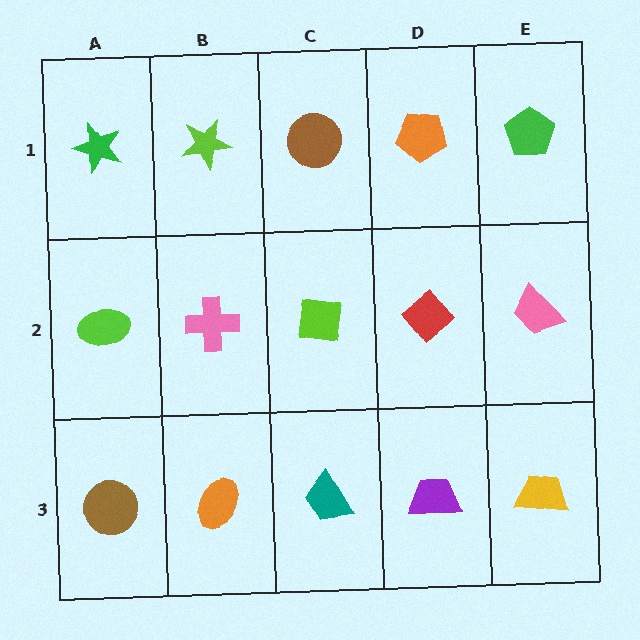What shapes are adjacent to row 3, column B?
A pink cross (row 2, column B), a brown circle (row 3, column A), a teal trapezoid (row 3, column C).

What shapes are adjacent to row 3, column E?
A pink trapezoid (row 2, column E), a purple trapezoid (row 3, column D).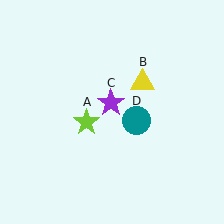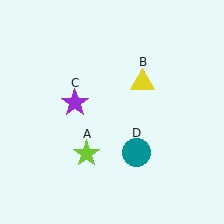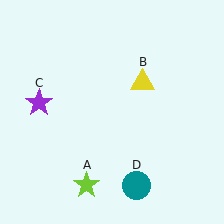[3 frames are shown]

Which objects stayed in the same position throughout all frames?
Yellow triangle (object B) remained stationary.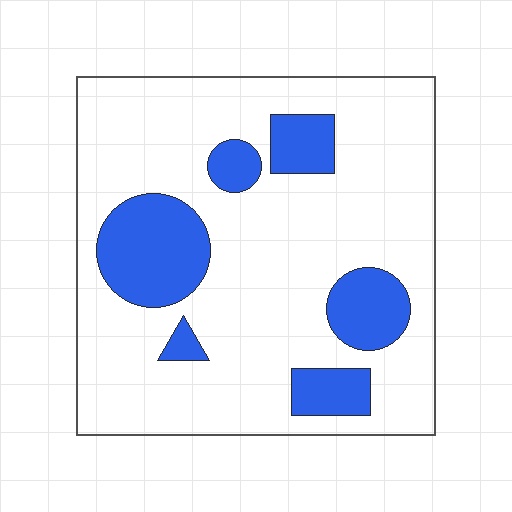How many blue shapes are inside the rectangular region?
6.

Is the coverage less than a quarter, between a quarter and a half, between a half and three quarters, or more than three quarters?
Less than a quarter.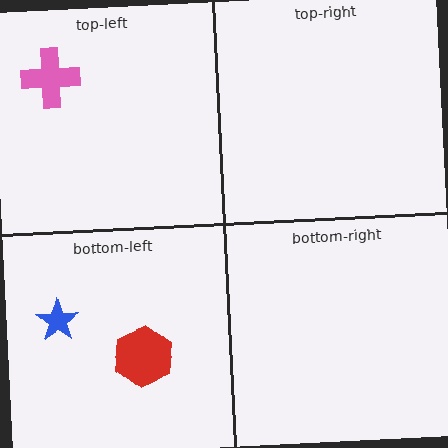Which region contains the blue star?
The bottom-left region.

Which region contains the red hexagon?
The bottom-left region.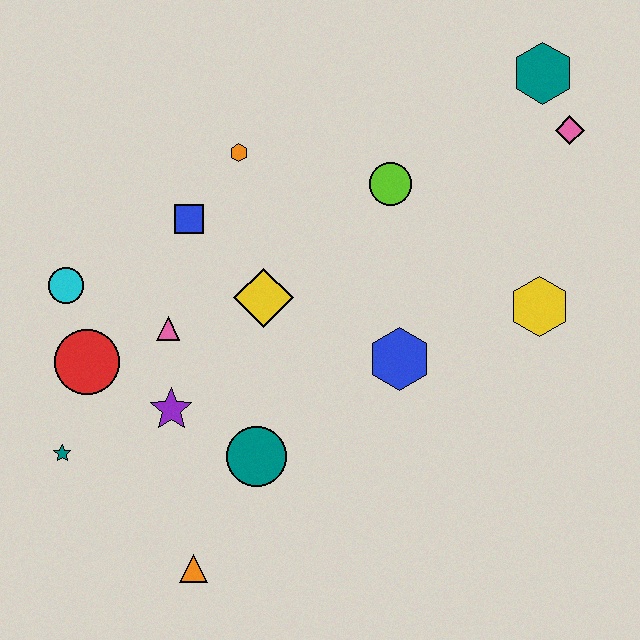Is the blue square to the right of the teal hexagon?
No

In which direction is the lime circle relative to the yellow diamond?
The lime circle is to the right of the yellow diamond.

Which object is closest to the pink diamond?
The teal hexagon is closest to the pink diamond.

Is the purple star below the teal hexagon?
Yes